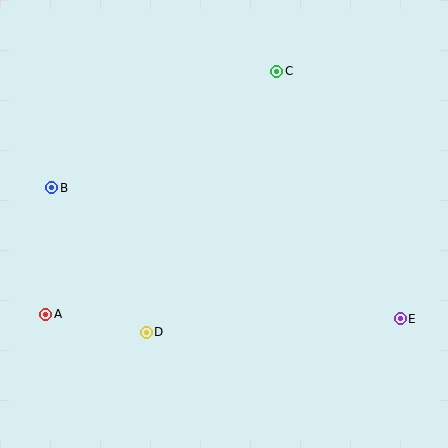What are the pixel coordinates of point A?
Point A is at (46, 314).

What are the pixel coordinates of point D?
Point D is at (146, 332).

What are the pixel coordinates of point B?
Point B is at (52, 188).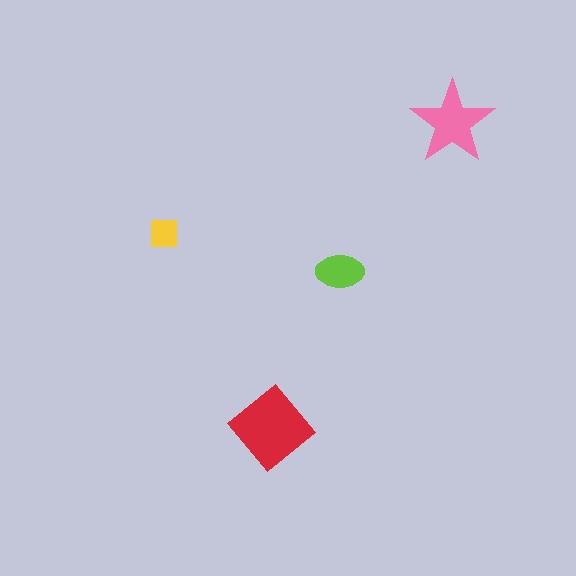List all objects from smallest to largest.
The yellow square, the lime ellipse, the pink star, the red diamond.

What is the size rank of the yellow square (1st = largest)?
4th.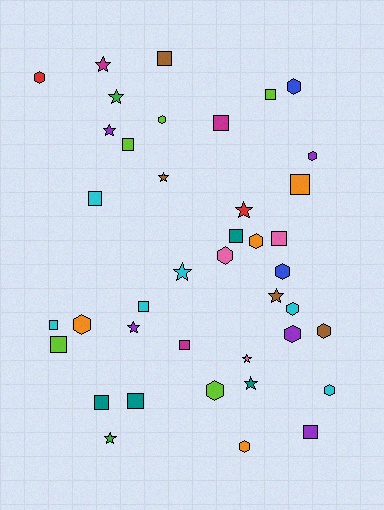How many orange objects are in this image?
There are 4 orange objects.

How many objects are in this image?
There are 40 objects.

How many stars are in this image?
There are 11 stars.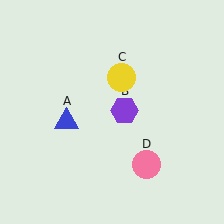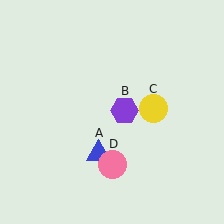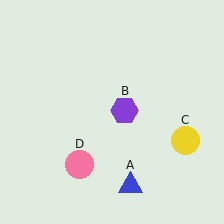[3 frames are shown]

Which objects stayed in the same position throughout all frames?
Purple hexagon (object B) remained stationary.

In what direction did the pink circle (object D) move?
The pink circle (object D) moved left.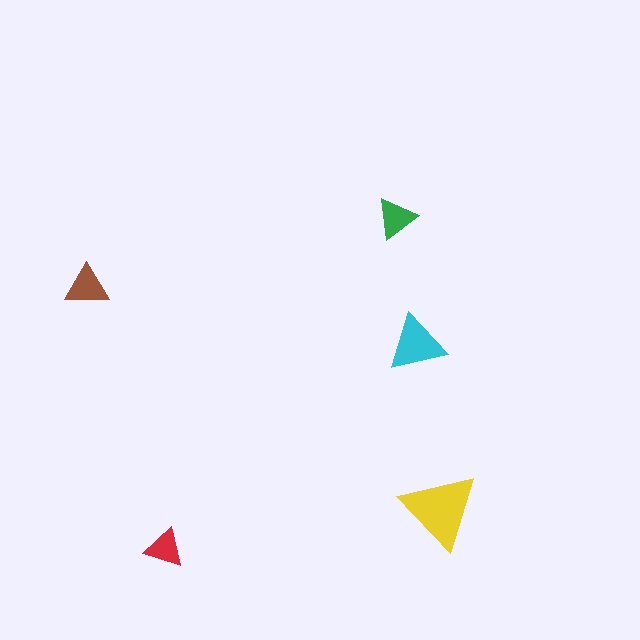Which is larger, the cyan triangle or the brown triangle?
The cyan one.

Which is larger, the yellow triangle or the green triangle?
The yellow one.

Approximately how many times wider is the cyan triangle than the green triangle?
About 1.5 times wider.